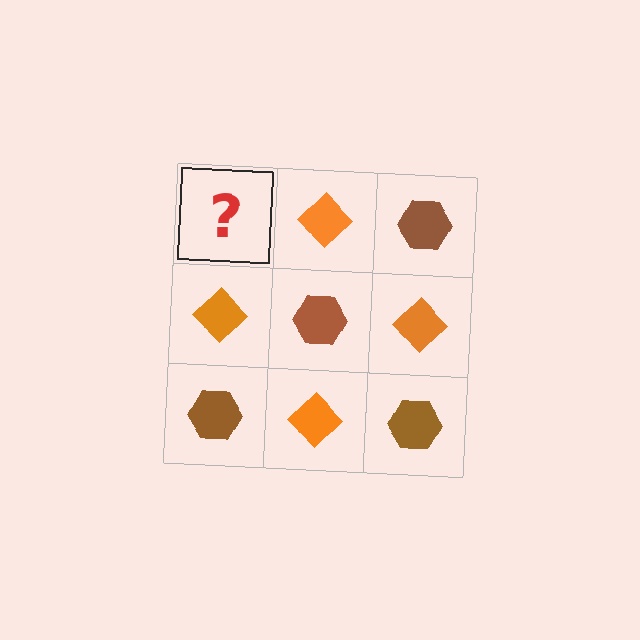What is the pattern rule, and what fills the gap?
The rule is that it alternates brown hexagon and orange diamond in a checkerboard pattern. The gap should be filled with a brown hexagon.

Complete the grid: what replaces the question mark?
The question mark should be replaced with a brown hexagon.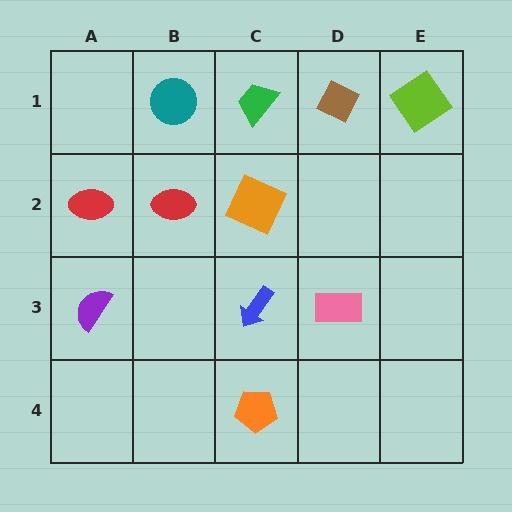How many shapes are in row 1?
4 shapes.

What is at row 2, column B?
A red ellipse.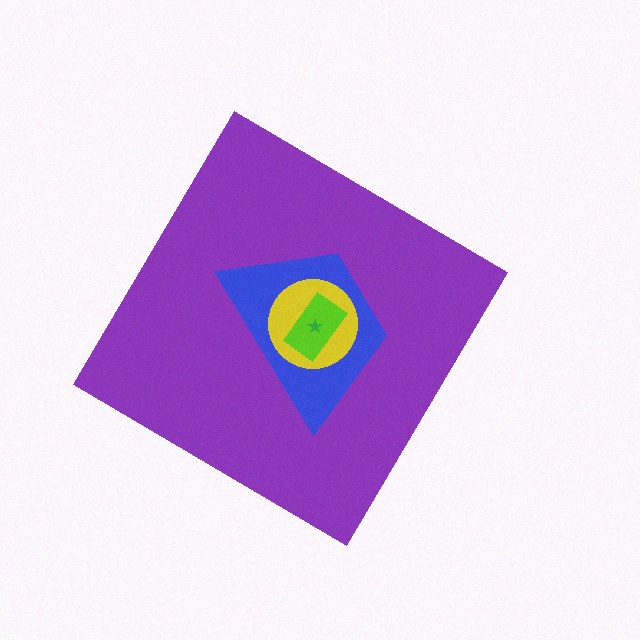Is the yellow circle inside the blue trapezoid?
Yes.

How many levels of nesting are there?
5.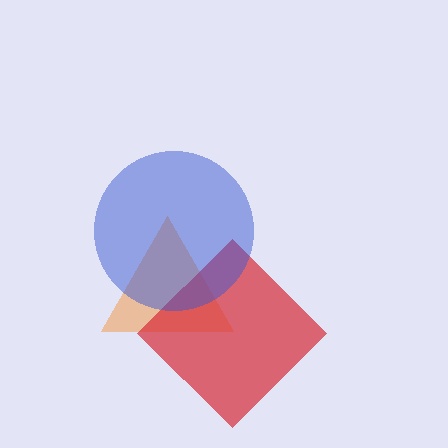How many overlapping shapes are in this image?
There are 3 overlapping shapes in the image.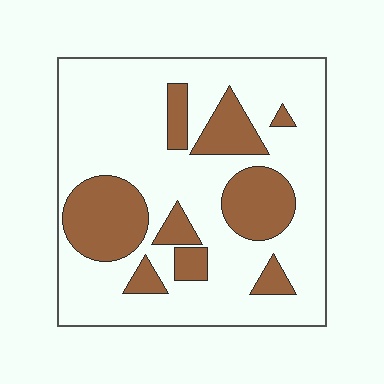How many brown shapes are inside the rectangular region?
9.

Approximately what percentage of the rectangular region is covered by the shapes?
Approximately 25%.